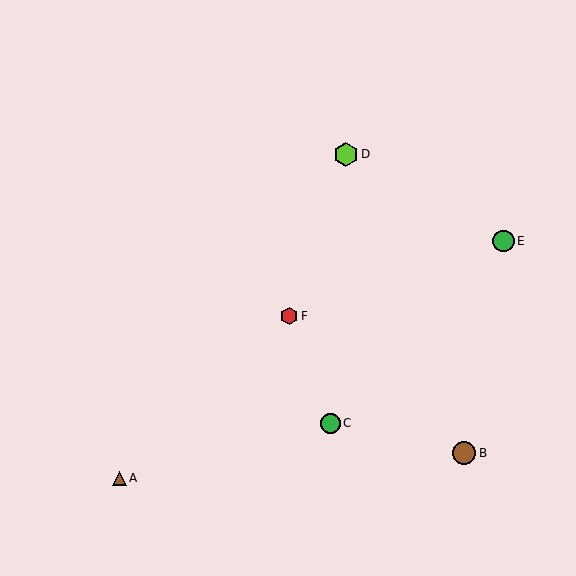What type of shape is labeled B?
Shape B is a brown circle.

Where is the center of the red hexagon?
The center of the red hexagon is at (289, 316).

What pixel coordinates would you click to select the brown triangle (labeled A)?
Click at (120, 478) to select the brown triangle A.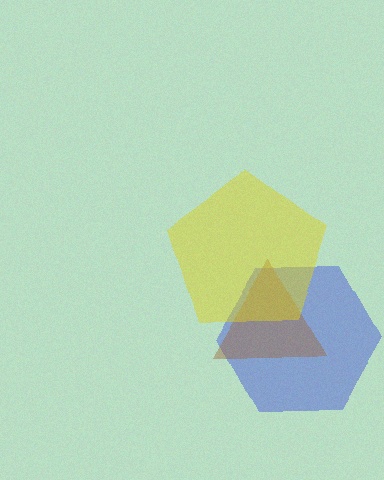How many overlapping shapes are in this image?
There are 3 overlapping shapes in the image.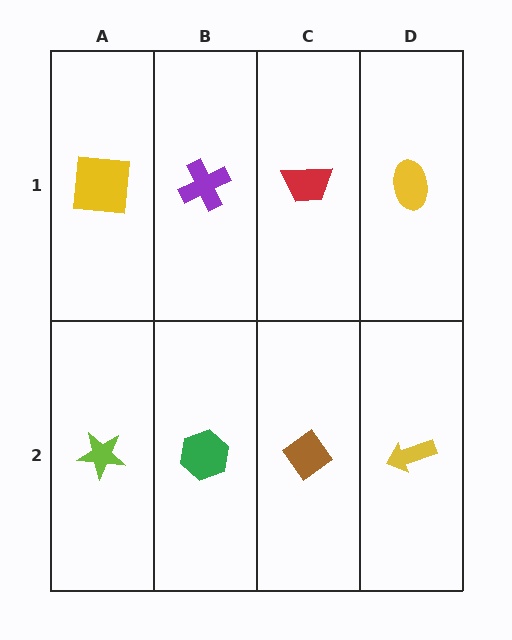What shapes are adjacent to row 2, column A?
A yellow square (row 1, column A), a green hexagon (row 2, column B).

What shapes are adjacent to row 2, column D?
A yellow ellipse (row 1, column D), a brown diamond (row 2, column C).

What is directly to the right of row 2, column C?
A yellow arrow.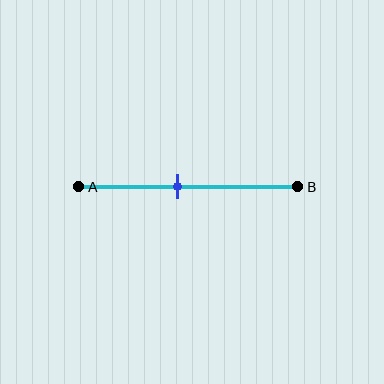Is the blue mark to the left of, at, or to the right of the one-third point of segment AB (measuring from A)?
The blue mark is to the right of the one-third point of segment AB.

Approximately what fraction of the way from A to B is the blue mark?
The blue mark is approximately 45% of the way from A to B.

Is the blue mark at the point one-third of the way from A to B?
No, the mark is at about 45% from A, not at the 33% one-third point.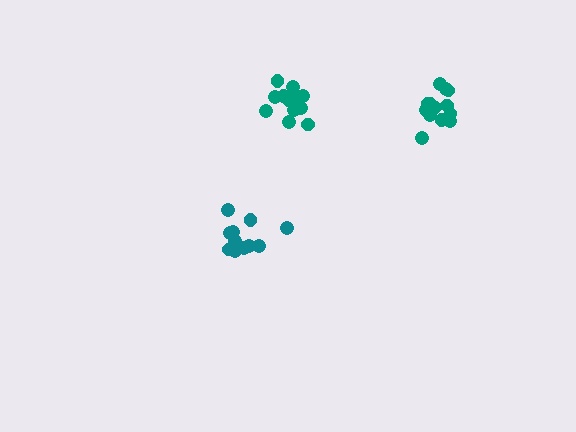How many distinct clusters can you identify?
There are 3 distinct clusters.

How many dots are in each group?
Group 1: 11 dots, Group 2: 12 dots, Group 3: 13 dots (36 total).